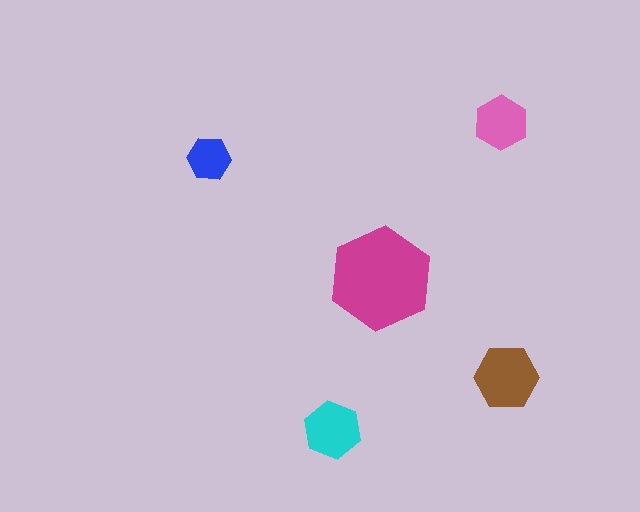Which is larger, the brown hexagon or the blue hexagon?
The brown one.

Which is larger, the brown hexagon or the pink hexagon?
The brown one.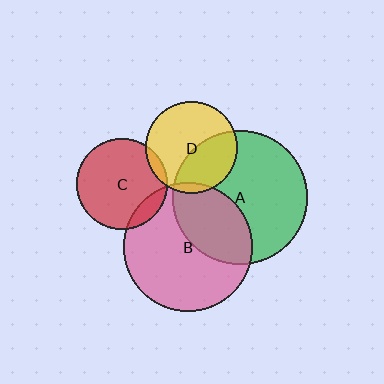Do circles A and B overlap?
Yes.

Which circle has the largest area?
Circle A (green).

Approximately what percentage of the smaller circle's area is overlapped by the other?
Approximately 35%.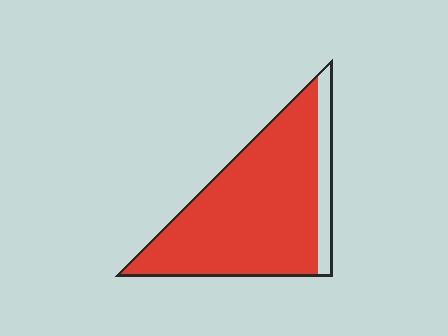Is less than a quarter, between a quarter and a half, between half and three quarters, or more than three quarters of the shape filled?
More than three quarters.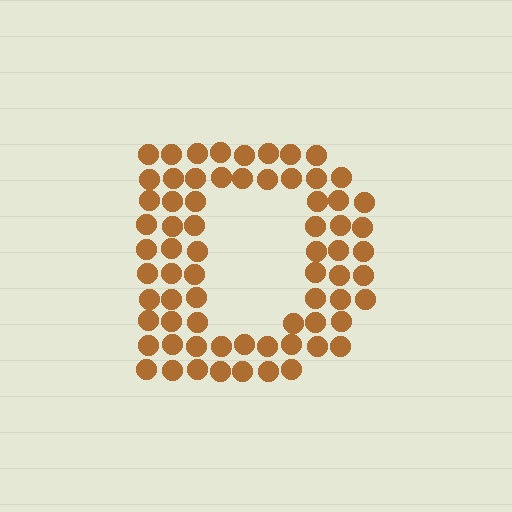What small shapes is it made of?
It is made of small circles.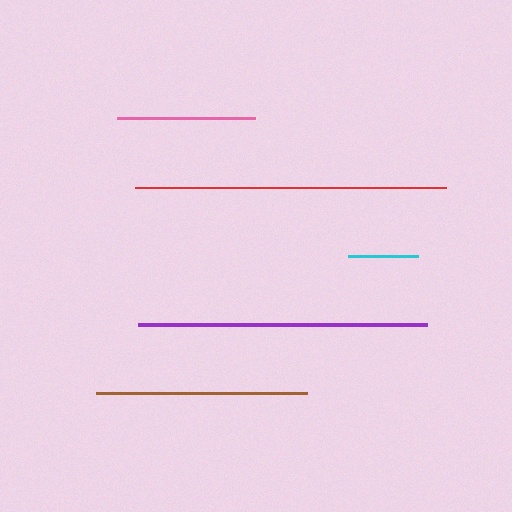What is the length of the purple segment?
The purple segment is approximately 289 pixels long.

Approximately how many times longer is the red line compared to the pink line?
The red line is approximately 2.2 times the length of the pink line.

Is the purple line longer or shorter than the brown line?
The purple line is longer than the brown line.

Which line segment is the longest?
The red line is the longest at approximately 311 pixels.